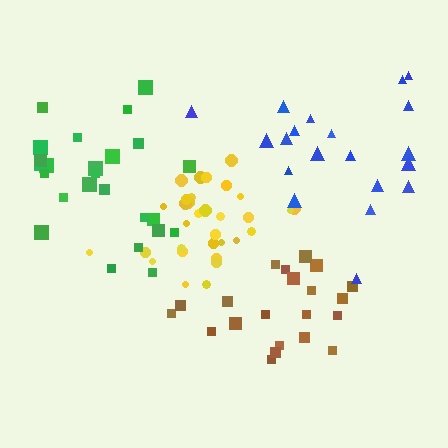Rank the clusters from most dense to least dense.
yellow, brown, green, blue.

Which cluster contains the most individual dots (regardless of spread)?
Yellow (32).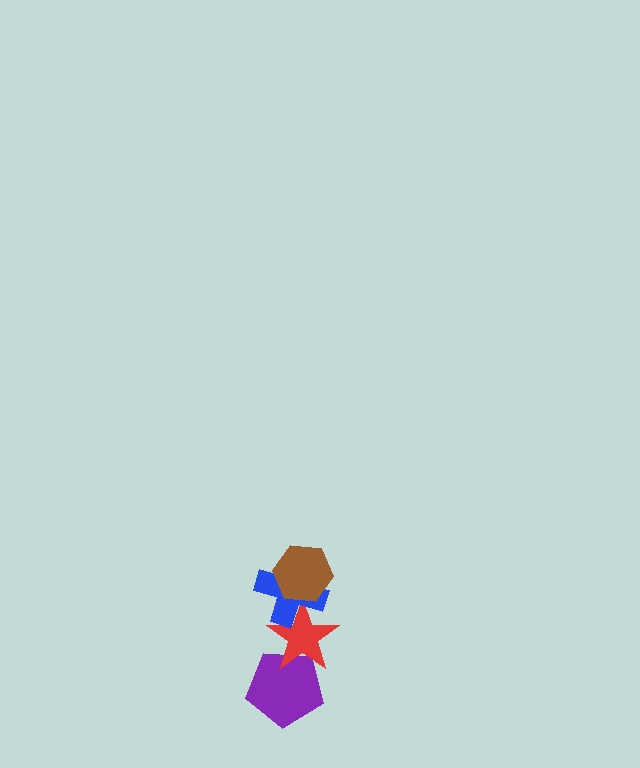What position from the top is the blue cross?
The blue cross is 2nd from the top.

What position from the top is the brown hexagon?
The brown hexagon is 1st from the top.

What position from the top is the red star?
The red star is 3rd from the top.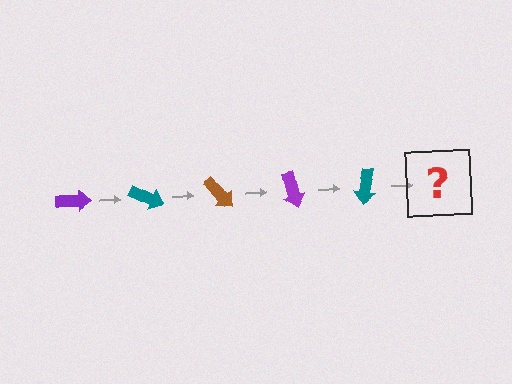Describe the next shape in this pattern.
It should be a brown arrow, rotated 125 degrees from the start.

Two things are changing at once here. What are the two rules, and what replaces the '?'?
The two rules are that it rotates 25 degrees each step and the color cycles through purple, teal, and brown. The '?' should be a brown arrow, rotated 125 degrees from the start.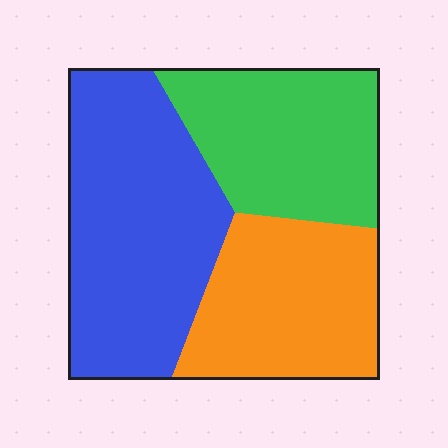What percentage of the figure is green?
Green covers roughly 30% of the figure.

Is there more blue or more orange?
Blue.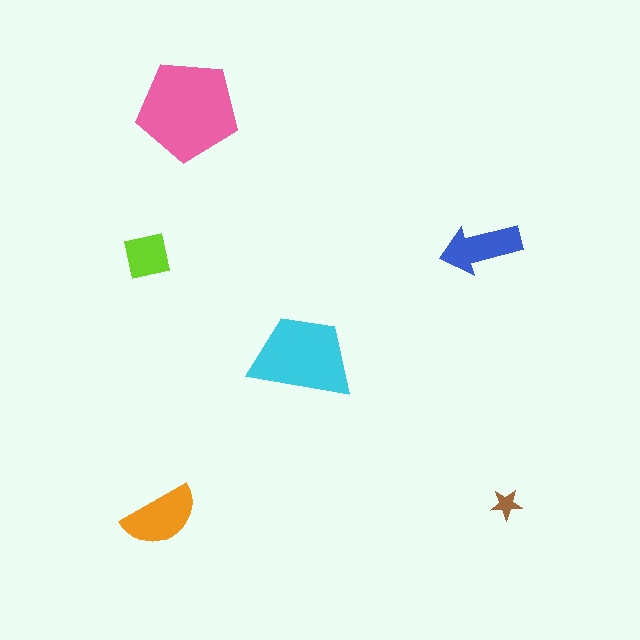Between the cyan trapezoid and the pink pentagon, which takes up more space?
The pink pentagon.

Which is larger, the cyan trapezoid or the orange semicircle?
The cyan trapezoid.